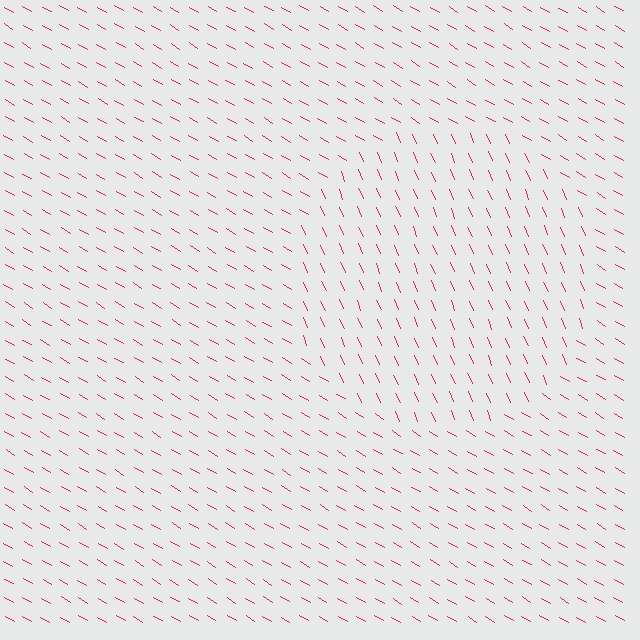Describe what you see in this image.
The image is filled with small red line segments. A circle region in the image has lines oriented differently from the surrounding lines, creating a visible texture boundary.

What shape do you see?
I see a circle.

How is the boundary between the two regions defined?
The boundary is defined purely by a change in line orientation (approximately 36 degrees difference). All lines are the same color and thickness.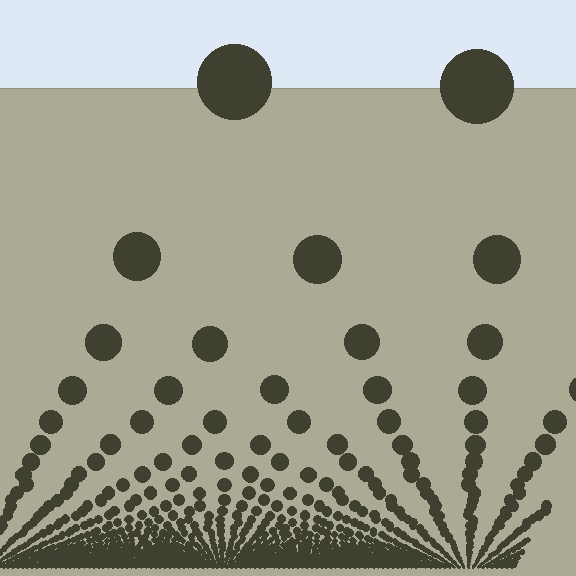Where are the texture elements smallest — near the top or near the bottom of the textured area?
Near the bottom.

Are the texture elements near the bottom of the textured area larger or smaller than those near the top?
Smaller. The gradient is inverted — elements near the bottom are smaller and denser.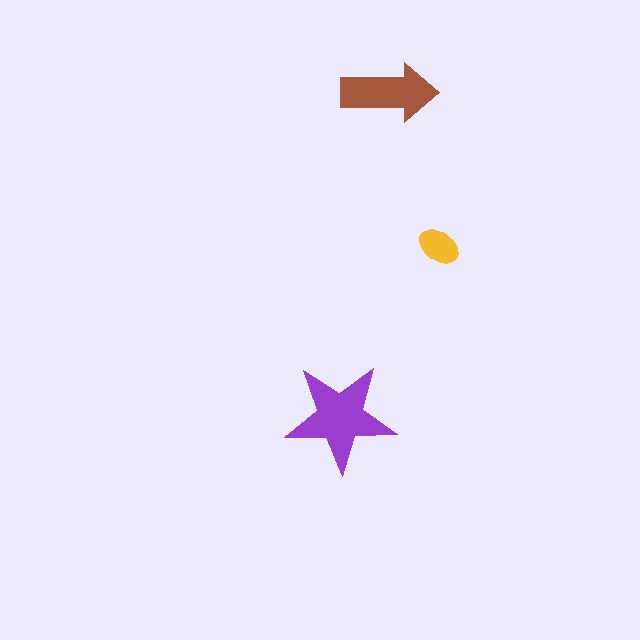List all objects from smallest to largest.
The yellow ellipse, the brown arrow, the purple star.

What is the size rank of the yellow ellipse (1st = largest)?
3rd.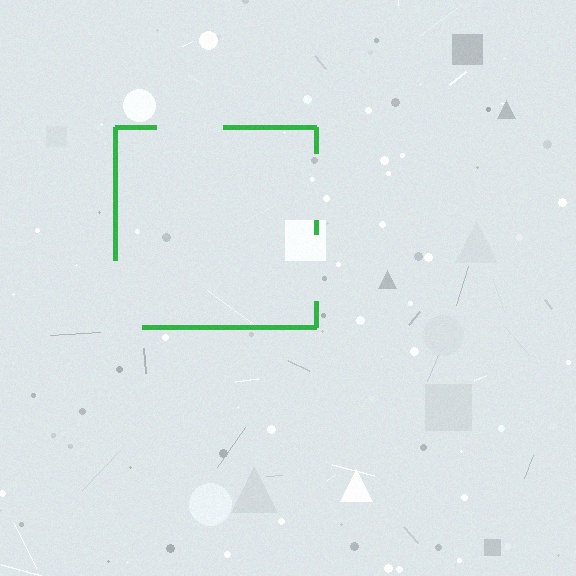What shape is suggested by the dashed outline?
The dashed outline suggests a square.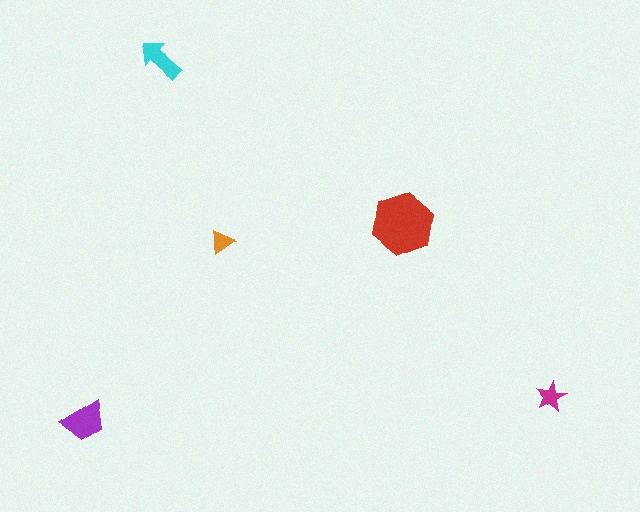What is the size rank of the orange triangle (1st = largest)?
5th.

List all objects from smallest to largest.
The orange triangle, the magenta star, the cyan arrow, the purple trapezoid, the red hexagon.